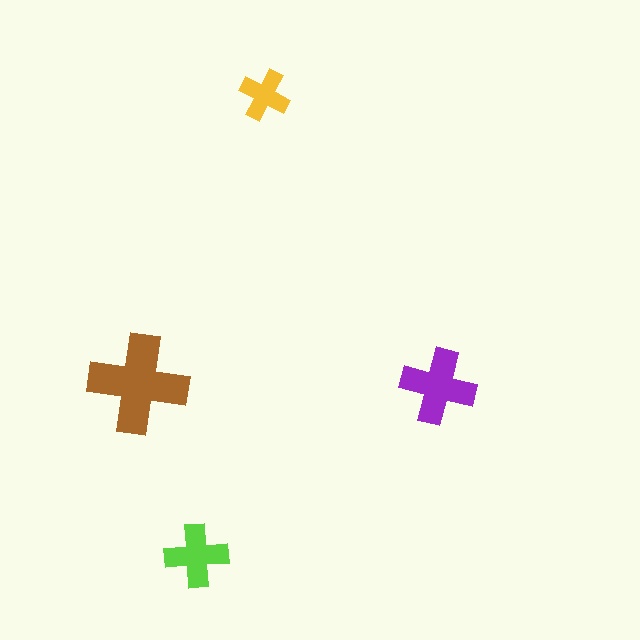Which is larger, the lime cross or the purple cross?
The purple one.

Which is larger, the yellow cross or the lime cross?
The lime one.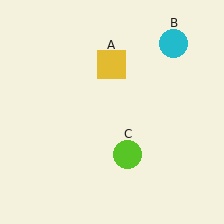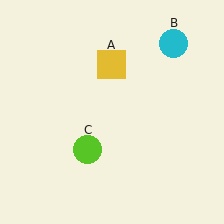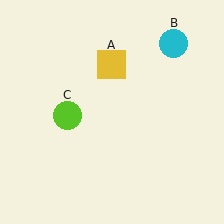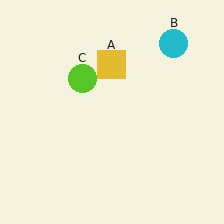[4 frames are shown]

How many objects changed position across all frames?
1 object changed position: lime circle (object C).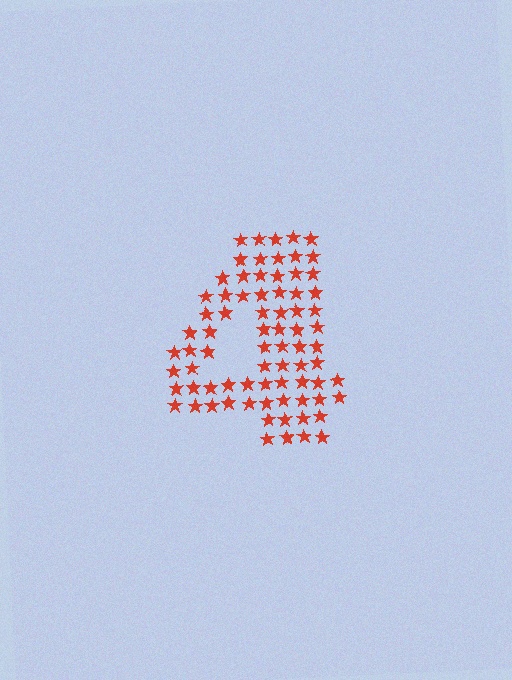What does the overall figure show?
The overall figure shows the digit 4.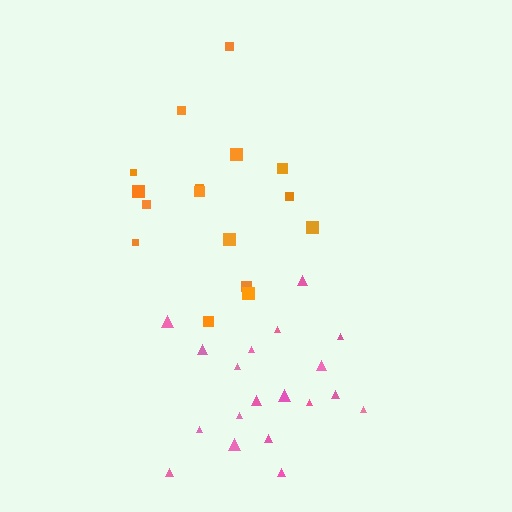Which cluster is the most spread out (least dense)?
Orange.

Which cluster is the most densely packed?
Pink.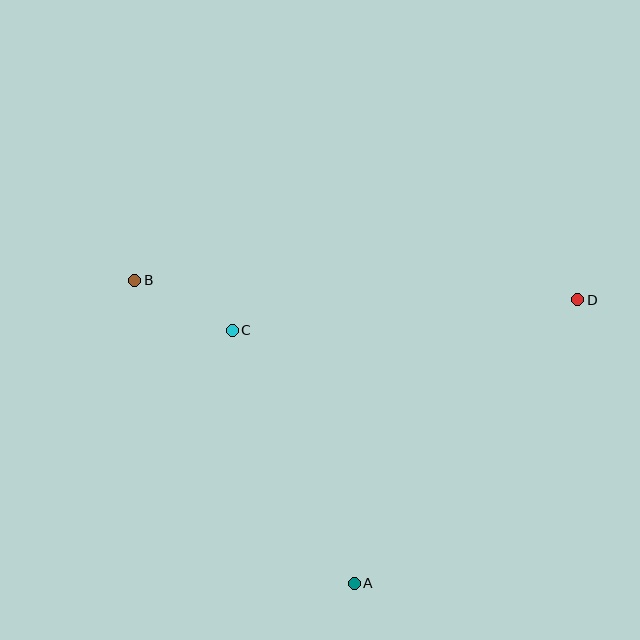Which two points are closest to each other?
Points B and C are closest to each other.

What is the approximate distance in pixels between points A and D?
The distance between A and D is approximately 361 pixels.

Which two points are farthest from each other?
Points B and D are farthest from each other.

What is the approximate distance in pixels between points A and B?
The distance between A and B is approximately 374 pixels.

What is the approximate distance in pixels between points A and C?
The distance between A and C is approximately 281 pixels.